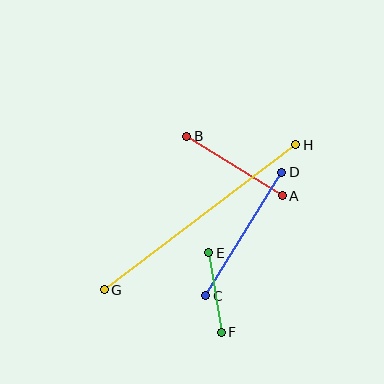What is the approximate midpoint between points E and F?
The midpoint is at approximately (215, 292) pixels.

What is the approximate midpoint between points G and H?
The midpoint is at approximately (200, 217) pixels.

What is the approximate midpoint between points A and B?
The midpoint is at approximately (234, 166) pixels.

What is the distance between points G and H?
The distance is approximately 240 pixels.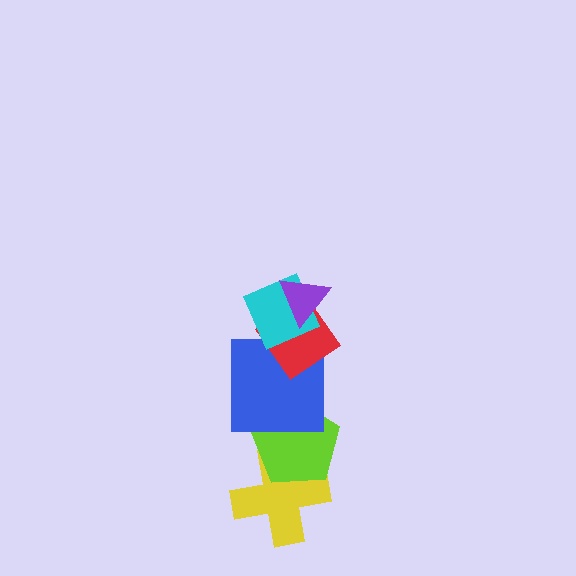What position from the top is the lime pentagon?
The lime pentagon is 5th from the top.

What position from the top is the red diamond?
The red diamond is 3rd from the top.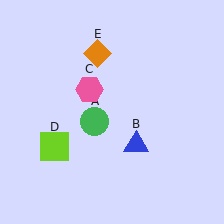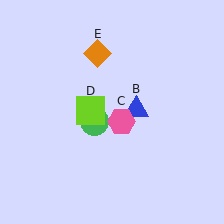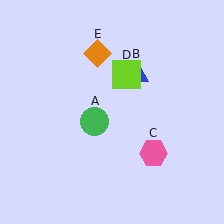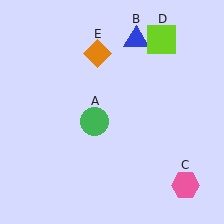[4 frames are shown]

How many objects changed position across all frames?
3 objects changed position: blue triangle (object B), pink hexagon (object C), lime square (object D).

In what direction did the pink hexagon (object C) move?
The pink hexagon (object C) moved down and to the right.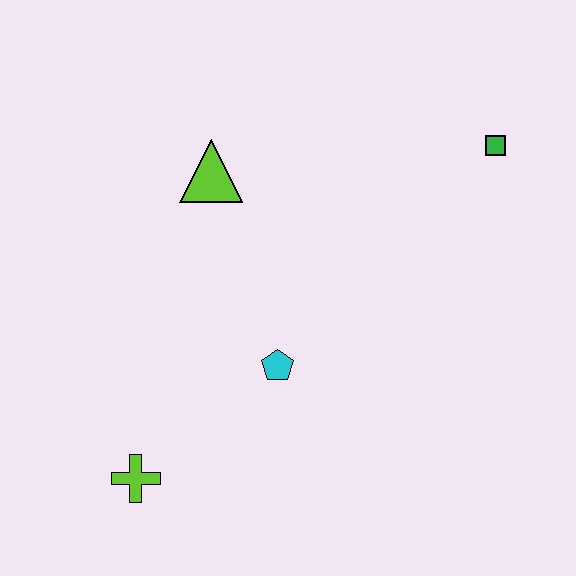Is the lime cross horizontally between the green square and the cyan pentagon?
No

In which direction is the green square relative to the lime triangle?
The green square is to the right of the lime triangle.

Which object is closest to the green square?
The lime triangle is closest to the green square.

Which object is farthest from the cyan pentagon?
The green square is farthest from the cyan pentagon.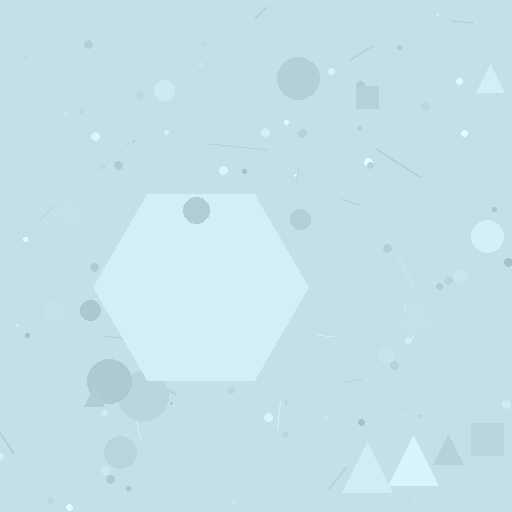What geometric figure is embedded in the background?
A hexagon is embedded in the background.